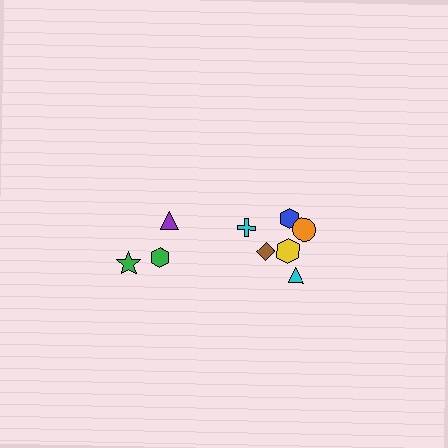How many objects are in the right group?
There are 6 objects.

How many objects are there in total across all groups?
There are 9 objects.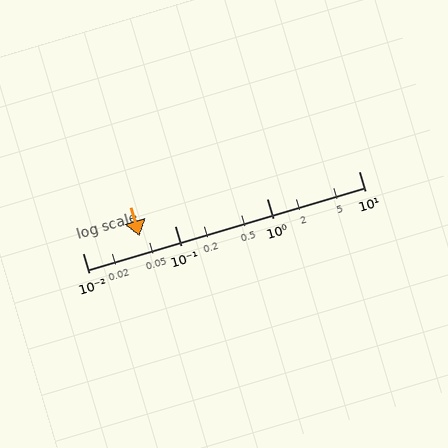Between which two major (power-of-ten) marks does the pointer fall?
The pointer is between 0.01 and 0.1.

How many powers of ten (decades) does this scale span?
The scale spans 3 decades, from 0.01 to 10.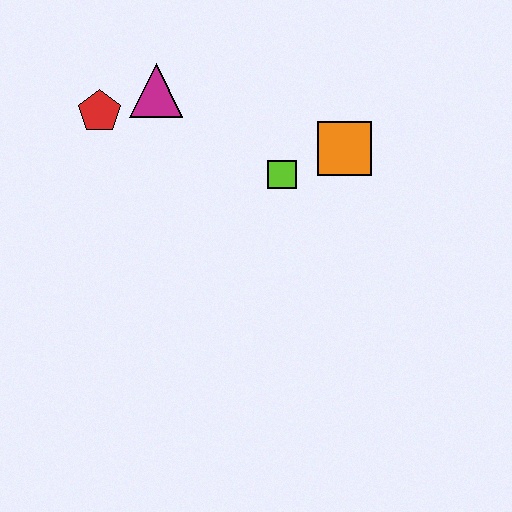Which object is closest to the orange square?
The lime square is closest to the orange square.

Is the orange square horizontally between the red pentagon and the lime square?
No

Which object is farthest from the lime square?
The red pentagon is farthest from the lime square.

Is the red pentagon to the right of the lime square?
No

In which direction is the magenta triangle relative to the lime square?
The magenta triangle is to the left of the lime square.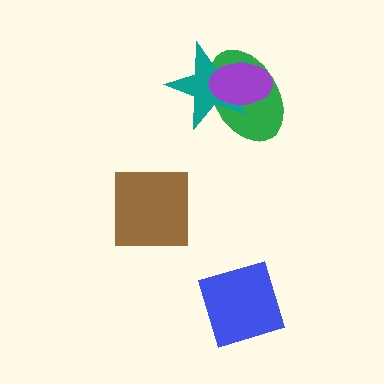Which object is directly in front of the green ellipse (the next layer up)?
The teal star is directly in front of the green ellipse.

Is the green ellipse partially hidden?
Yes, it is partially covered by another shape.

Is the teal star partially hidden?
Yes, it is partially covered by another shape.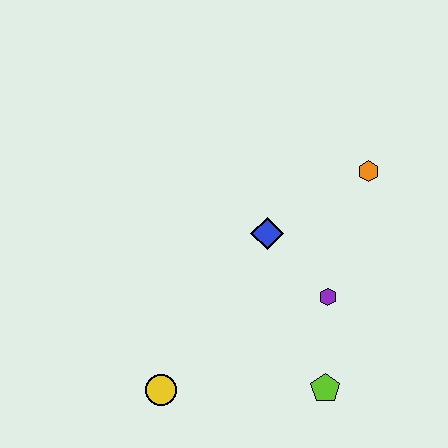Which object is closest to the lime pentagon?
The purple hexagon is closest to the lime pentagon.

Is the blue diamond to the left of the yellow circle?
No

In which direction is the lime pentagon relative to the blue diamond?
The lime pentagon is below the blue diamond.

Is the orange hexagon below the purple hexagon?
No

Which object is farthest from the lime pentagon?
The orange hexagon is farthest from the lime pentagon.